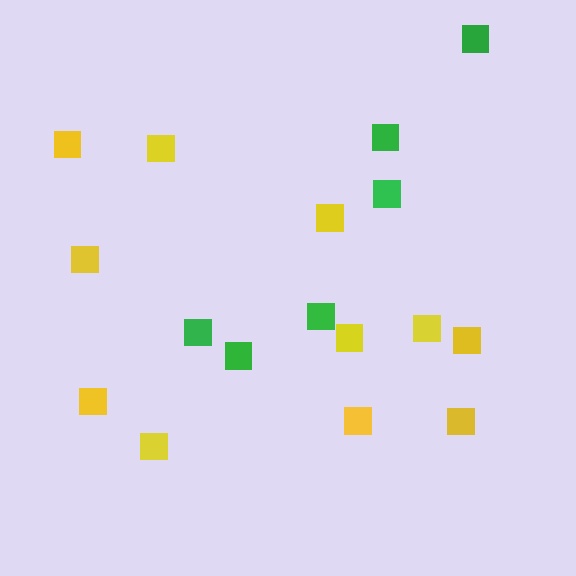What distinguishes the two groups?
There are 2 groups: one group of yellow squares (11) and one group of green squares (6).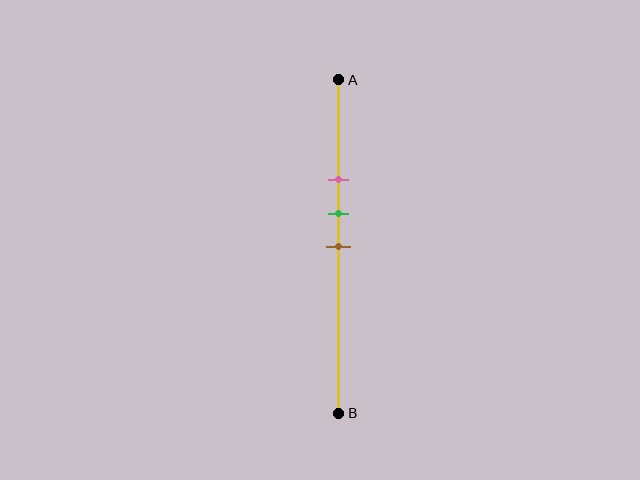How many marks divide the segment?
There are 3 marks dividing the segment.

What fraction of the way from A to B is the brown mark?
The brown mark is approximately 50% (0.5) of the way from A to B.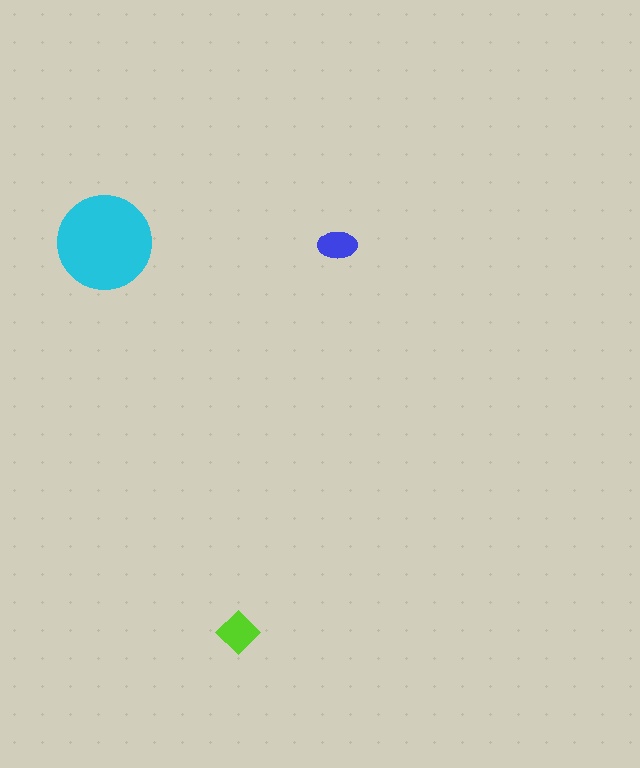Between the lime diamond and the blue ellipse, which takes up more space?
The lime diamond.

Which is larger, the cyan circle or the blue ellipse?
The cyan circle.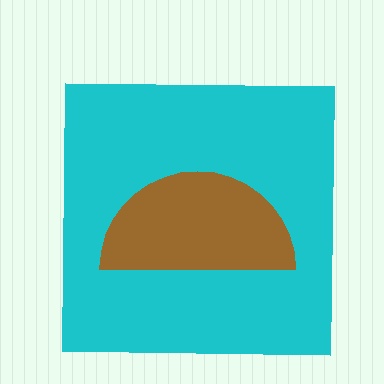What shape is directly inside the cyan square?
The brown semicircle.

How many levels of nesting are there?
2.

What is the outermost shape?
The cyan square.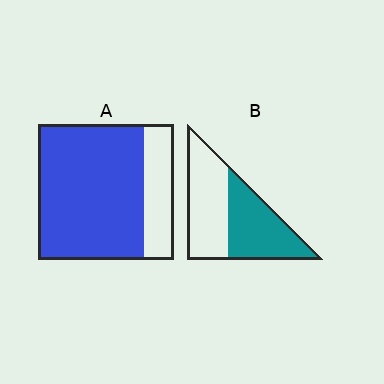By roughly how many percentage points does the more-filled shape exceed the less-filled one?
By roughly 30 percentage points (A over B).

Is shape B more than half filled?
Roughly half.